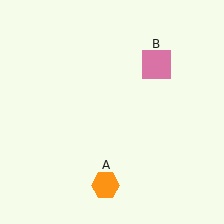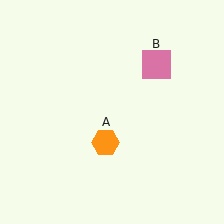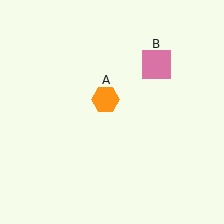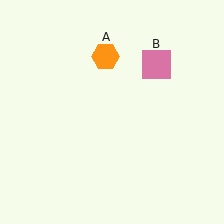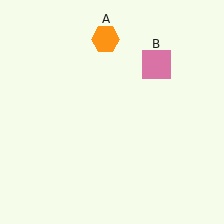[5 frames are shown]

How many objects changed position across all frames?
1 object changed position: orange hexagon (object A).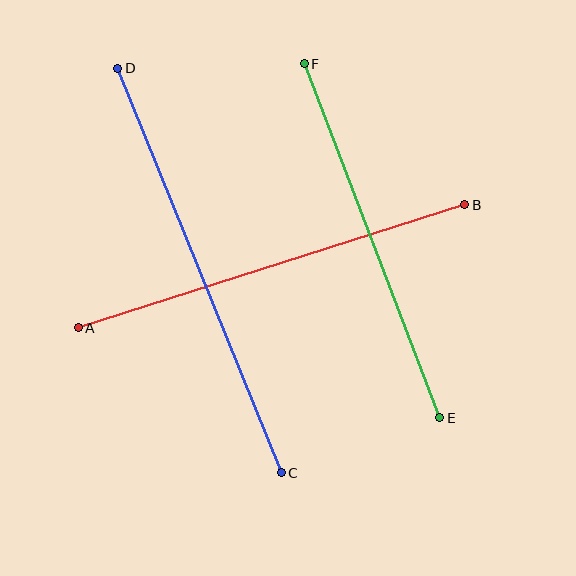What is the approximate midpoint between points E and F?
The midpoint is at approximately (372, 241) pixels.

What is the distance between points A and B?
The distance is approximately 406 pixels.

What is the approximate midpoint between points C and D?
The midpoint is at approximately (199, 270) pixels.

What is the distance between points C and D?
The distance is approximately 436 pixels.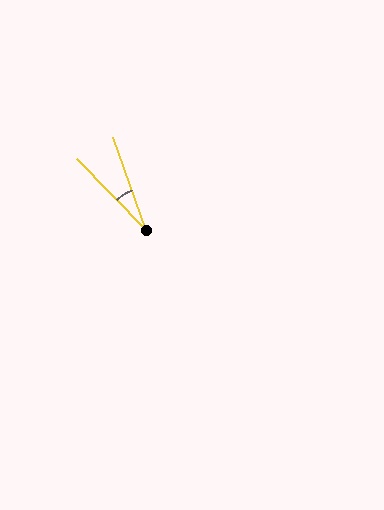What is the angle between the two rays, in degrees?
Approximately 25 degrees.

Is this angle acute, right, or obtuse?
It is acute.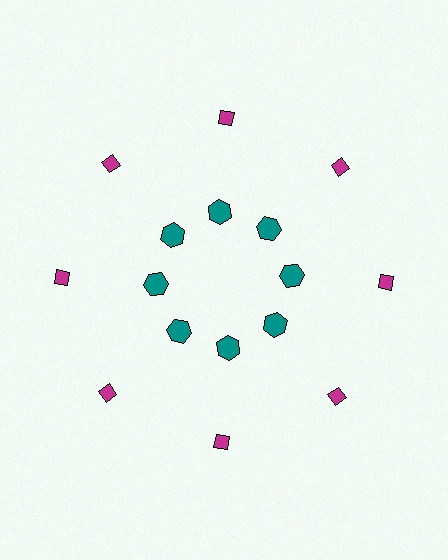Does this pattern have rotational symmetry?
Yes, this pattern has 8-fold rotational symmetry. It looks the same after rotating 45 degrees around the center.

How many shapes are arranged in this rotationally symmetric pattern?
There are 16 shapes, arranged in 8 groups of 2.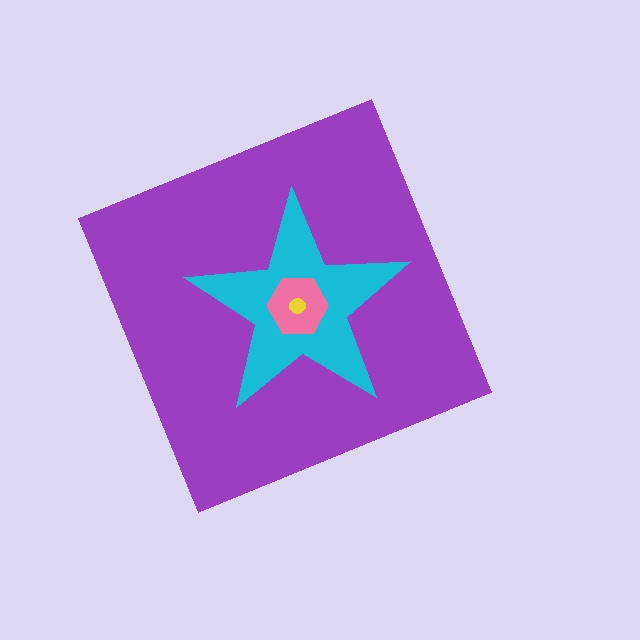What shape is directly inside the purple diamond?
The cyan star.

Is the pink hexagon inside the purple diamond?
Yes.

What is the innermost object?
The yellow circle.